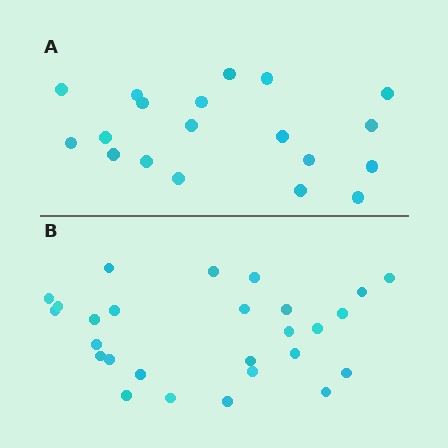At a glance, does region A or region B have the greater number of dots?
Region B (the bottom region) has more dots.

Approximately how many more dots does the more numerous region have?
Region B has roughly 8 or so more dots than region A.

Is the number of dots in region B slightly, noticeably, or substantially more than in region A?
Region B has noticeably more, but not dramatically so. The ratio is roughly 1.4 to 1.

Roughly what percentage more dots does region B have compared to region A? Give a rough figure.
About 40% more.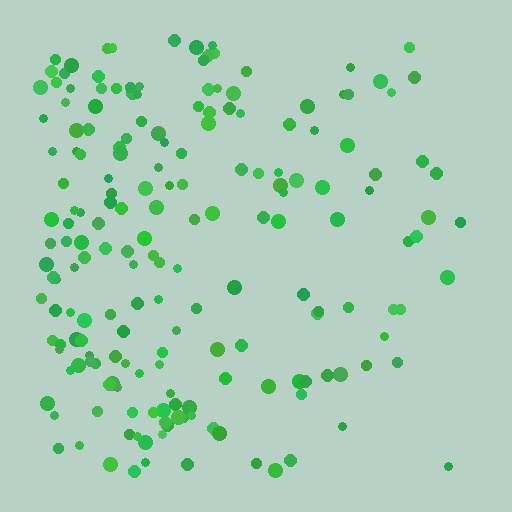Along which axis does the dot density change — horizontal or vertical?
Horizontal.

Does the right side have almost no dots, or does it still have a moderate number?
Still a moderate number, just noticeably fewer than the left.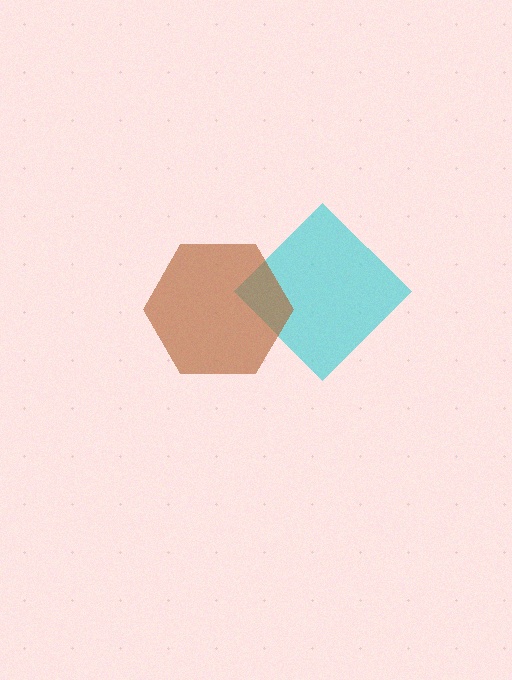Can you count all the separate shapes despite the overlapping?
Yes, there are 2 separate shapes.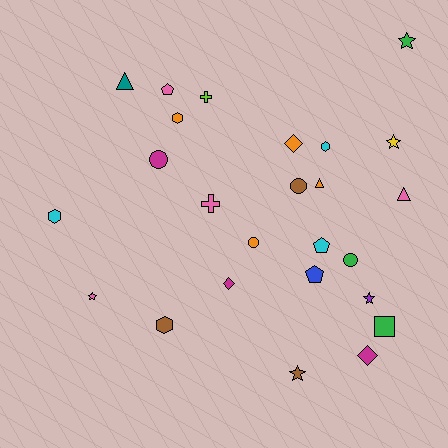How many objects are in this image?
There are 25 objects.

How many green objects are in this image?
There are 3 green objects.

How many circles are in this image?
There are 4 circles.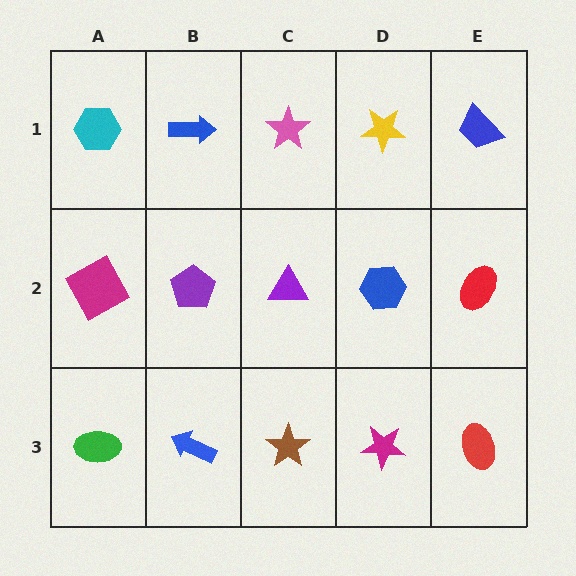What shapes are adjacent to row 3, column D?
A blue hexagon (row 2, column D), a brown star (row 3, column C), a red ellipse (row 3, column E).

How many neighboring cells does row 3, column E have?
2.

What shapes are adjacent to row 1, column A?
A magenta square (row 2, column A), a blue arrow (row 1, column B).